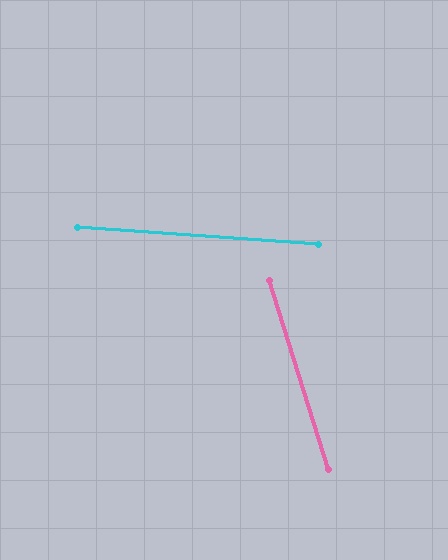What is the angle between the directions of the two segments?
Approximately 69 degrees.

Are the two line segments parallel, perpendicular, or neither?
Neither parallel nor perpendicular — they differ by about 69°.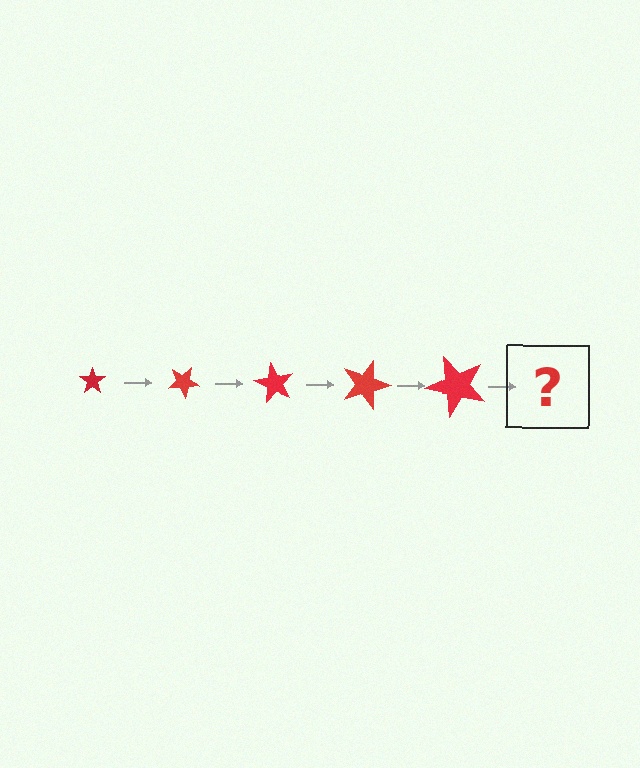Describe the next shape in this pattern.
It should be a star, larger than the previous one and rotated 150 degrees from the start.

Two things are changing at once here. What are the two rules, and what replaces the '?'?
The two rules are that the star grows larger each step and it rotates 30 degrees each step. The '?' should be a star, larger than the previous one and rotated 150 degrees from the start.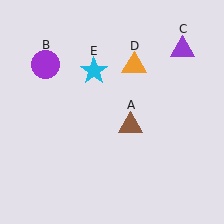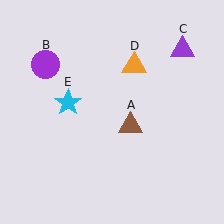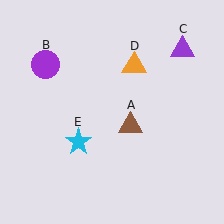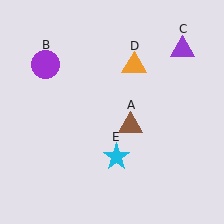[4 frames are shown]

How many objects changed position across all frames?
1 object changed position: cyan star (object E).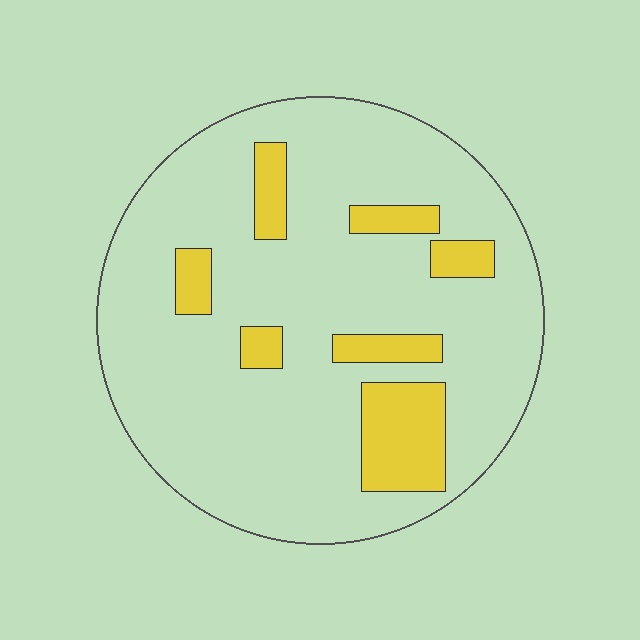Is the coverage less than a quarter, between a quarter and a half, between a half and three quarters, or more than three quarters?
Less than a quarter.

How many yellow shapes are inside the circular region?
7.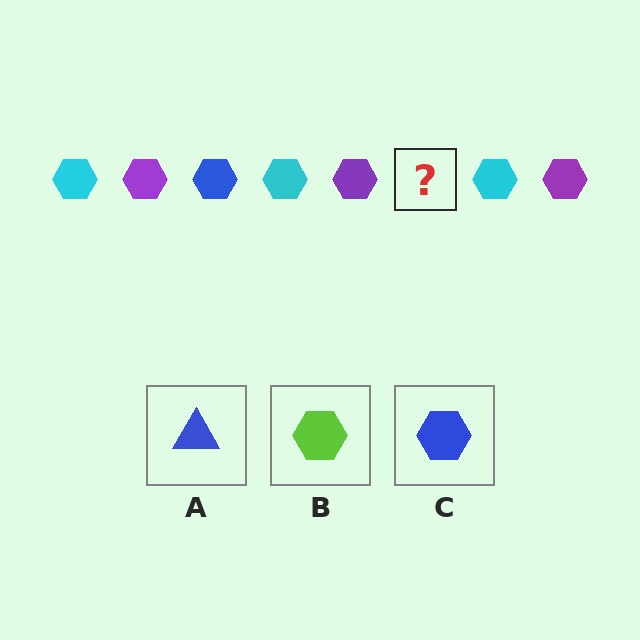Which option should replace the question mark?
Option C.